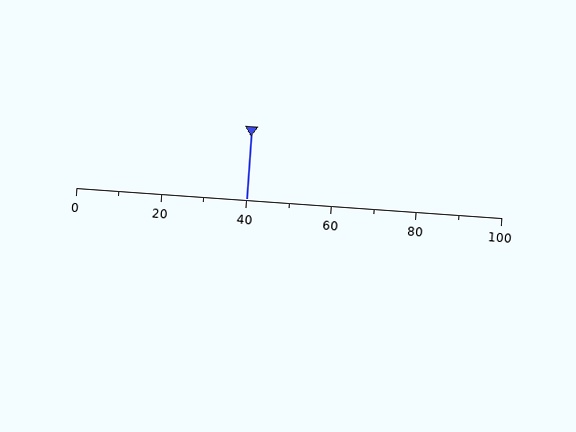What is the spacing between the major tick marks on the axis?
The major ticks are spaced 20 apart.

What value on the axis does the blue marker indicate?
The marker indicates approximately 40.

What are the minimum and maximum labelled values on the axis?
The axis runs from 0 to 100.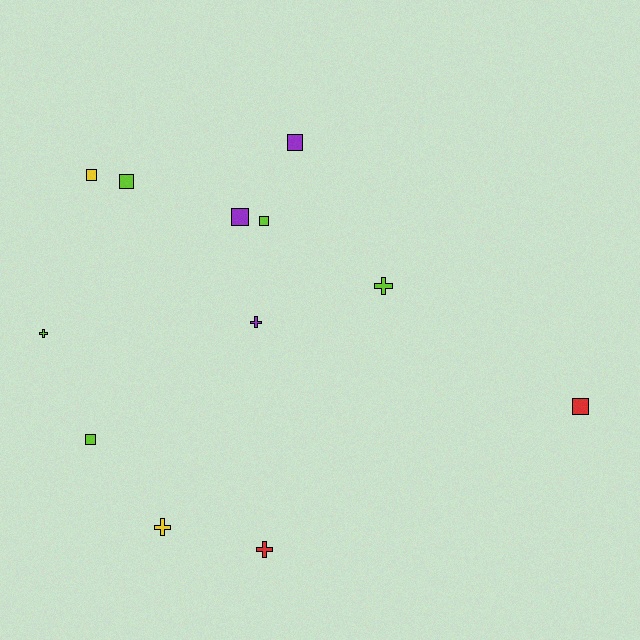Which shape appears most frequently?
Square, with 7 objects.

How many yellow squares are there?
There is 1 yellow square.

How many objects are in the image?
There are 12 objects.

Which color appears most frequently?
Lime, with 5 objects.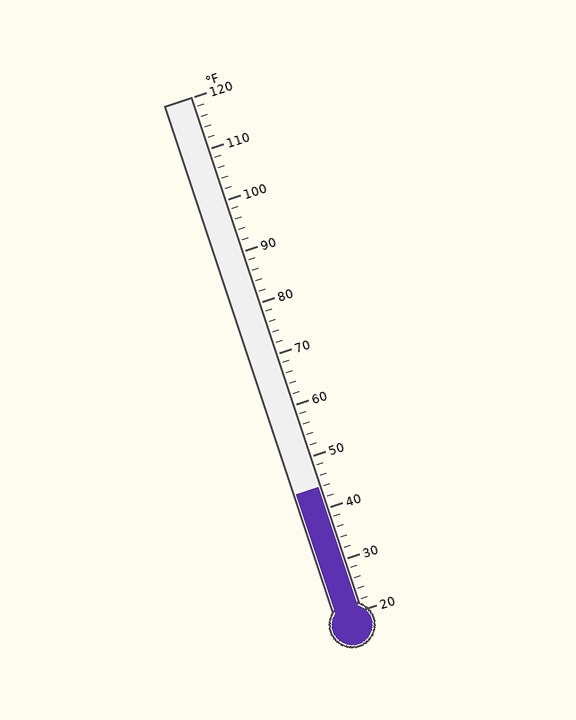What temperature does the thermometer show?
The thermometer shows approximately 44°F.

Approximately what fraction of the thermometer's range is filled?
The thermometer is filled to approximately 25% of its range.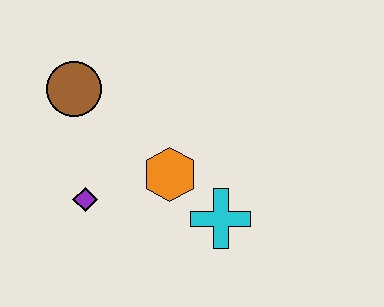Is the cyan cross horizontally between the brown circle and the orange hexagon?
No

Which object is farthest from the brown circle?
The cyan cross is farthest from the brown circle.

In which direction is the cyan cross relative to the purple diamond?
The cyan cross is to the right of the purple diamond.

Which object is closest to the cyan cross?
The orange hexagon is closest to the cyan cross.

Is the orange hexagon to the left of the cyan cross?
Yes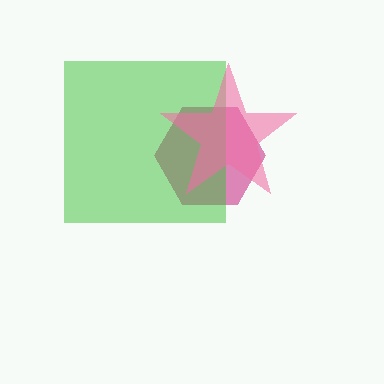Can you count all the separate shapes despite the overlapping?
Yes, there are 3 separate shapes.